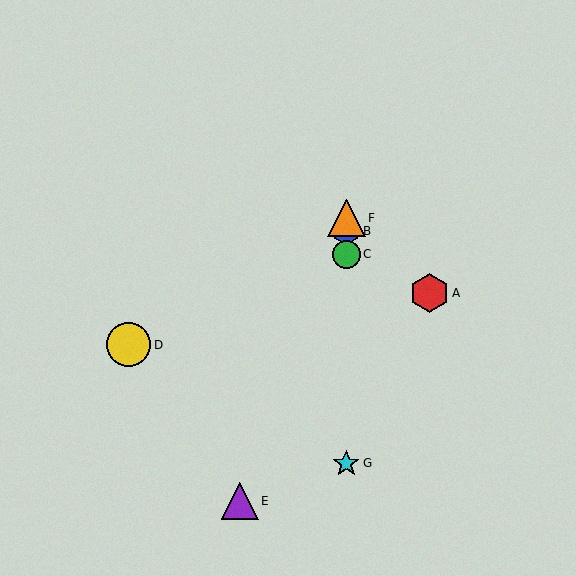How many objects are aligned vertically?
4 objects (B, C, F, G) are aligned vertically.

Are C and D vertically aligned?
No, C is at x≈346 and D is at x≈129.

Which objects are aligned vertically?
Objects B, C, F, G are aligned vertically.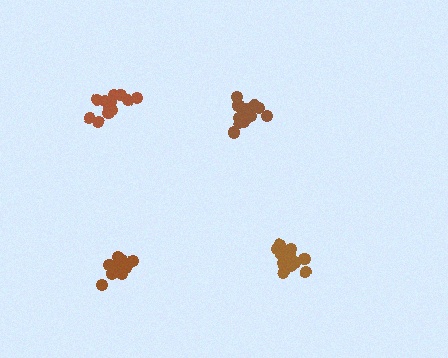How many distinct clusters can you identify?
There are 4 distinct clusters.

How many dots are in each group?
Group 1: 15 dots, Group 2: 16 dots, Group 3: 14 dots, Group 4: 13 dots (58 total).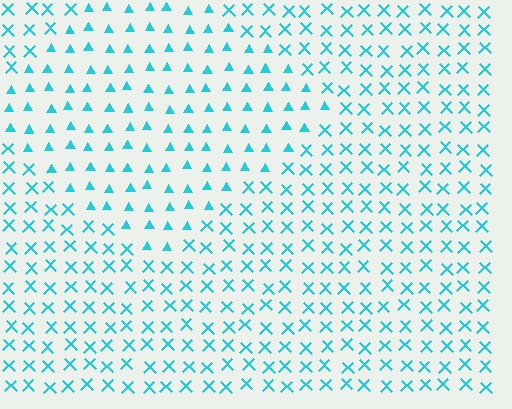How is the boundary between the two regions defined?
The boundary is defined by a change in element shape: triangles inside vs. X marks outside. All elements share the same color and spacing.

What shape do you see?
I see a diamond.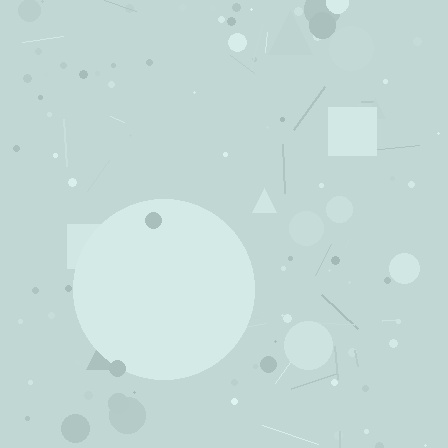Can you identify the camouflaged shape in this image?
The camouflaged shape is a circle.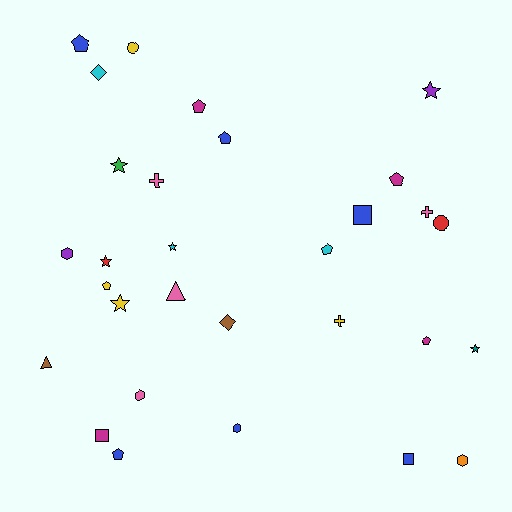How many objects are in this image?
There are 30 objects.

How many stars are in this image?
There are 6 stars.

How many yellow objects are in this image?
There are 4 yellow objects.